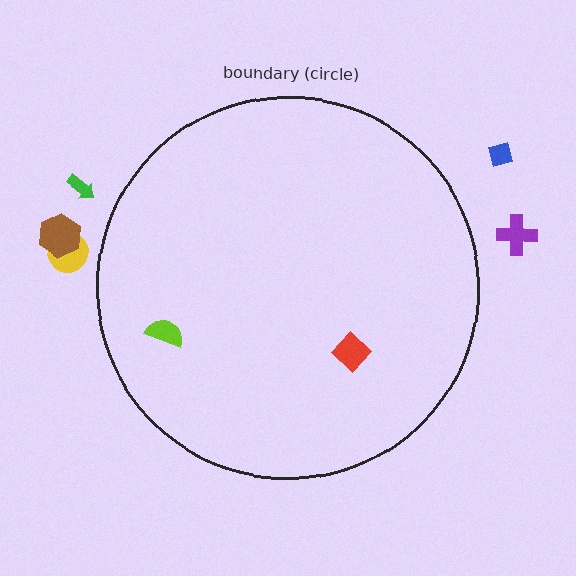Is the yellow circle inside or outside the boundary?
Outside.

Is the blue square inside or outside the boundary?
Outside.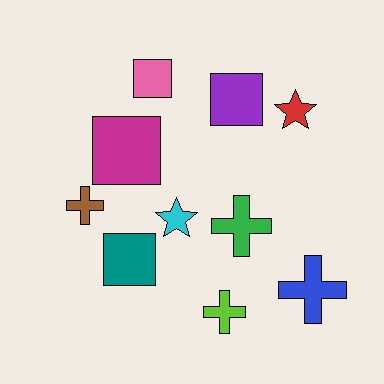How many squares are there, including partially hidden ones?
There are 4 squares.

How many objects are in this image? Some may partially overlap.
There are 10 objects.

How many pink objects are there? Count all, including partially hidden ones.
There is 1 pink object.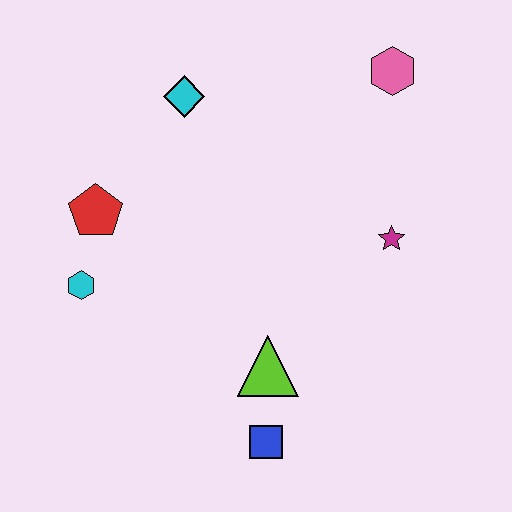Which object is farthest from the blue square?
The pink hexagon is farthest from the blue square.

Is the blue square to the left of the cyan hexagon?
No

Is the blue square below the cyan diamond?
Yes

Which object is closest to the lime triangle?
The blue square is closest to the lime triangle.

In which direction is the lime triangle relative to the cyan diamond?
The lime triangle is below the cyan diamond.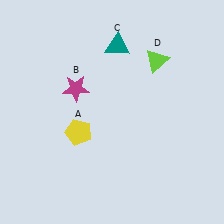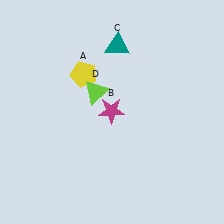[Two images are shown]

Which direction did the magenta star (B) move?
The magenta star (B) moved right.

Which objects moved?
The objects that moved are: the yellow pentagon (A), the magenta star (B), the lime triangle (D).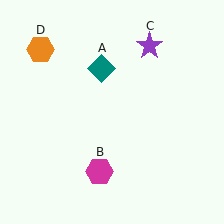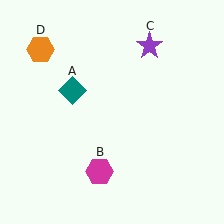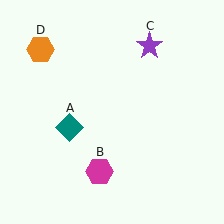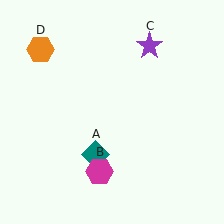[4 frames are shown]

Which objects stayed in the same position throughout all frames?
Magenta hexagon (object B) and purple star (object C) and orange hexagon (object D) remained stationary.